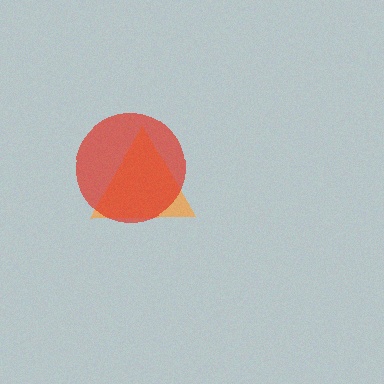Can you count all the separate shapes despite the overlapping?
Yes, there are 2 separate shapes.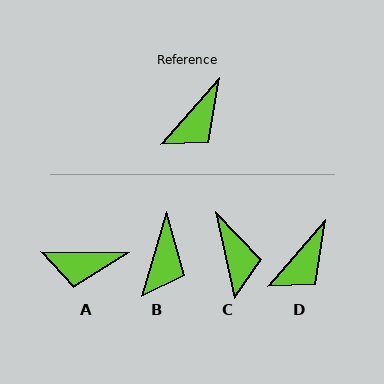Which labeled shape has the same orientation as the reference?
D.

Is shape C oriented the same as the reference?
No, it is off by about 54 degrees.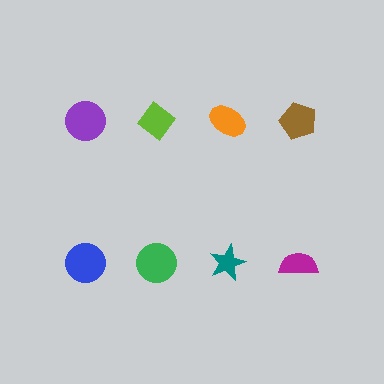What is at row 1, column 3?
An orange ellipse.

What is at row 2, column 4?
A magenta semicircle.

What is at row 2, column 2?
A green circle.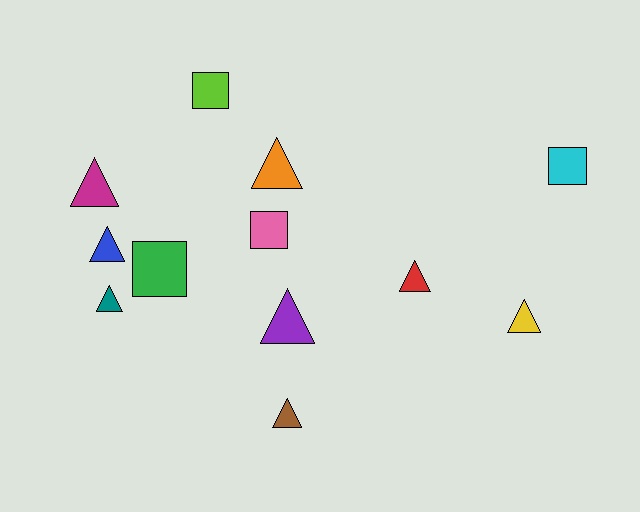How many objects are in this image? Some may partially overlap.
There are 12 objects.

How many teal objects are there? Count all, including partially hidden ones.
There is 1 teal object.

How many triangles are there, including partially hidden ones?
There are 8 triangles.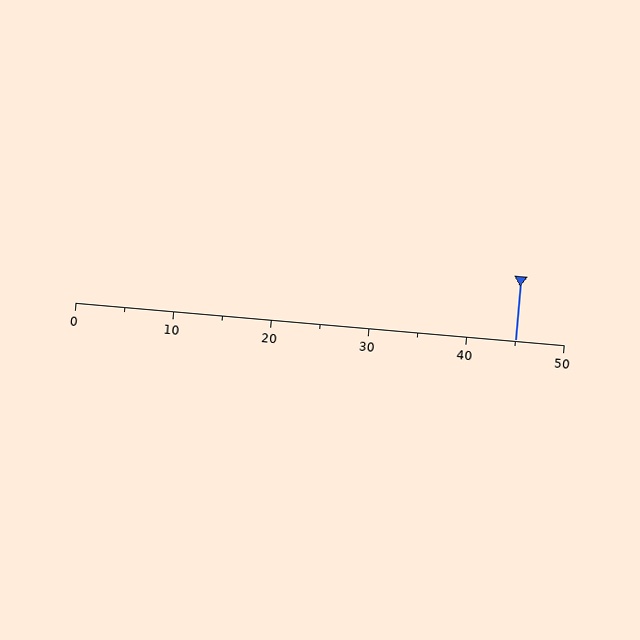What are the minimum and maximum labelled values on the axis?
The axis runs from 0 to 50.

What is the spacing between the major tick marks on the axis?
The major ticks are spaced 10 apart.